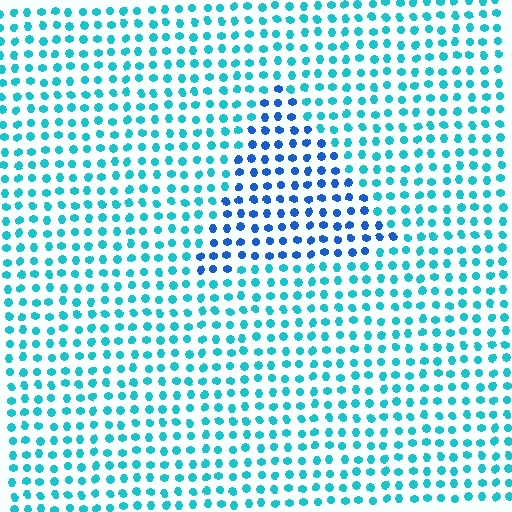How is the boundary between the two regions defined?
The boundary is defined purely by a slight shift in hue (about 36 degrees). Spacing, size, and orientation are identical on both sides.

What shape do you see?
I see a triangle.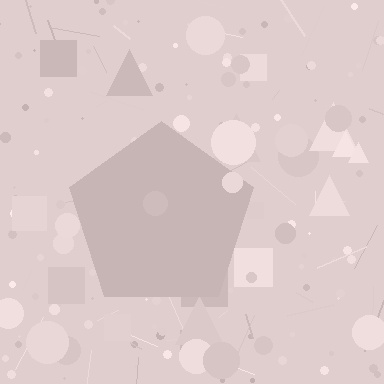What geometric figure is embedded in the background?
A pentagon is embedded in the background.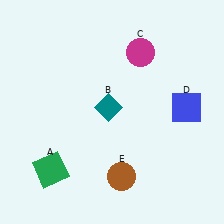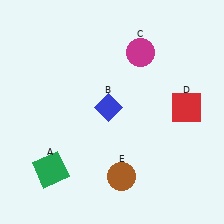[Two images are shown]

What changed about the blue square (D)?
In Image 1, D is blue. In Image 2, it changed to red.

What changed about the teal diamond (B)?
In Image 1, B is teal. In Image 2, it changed to blue.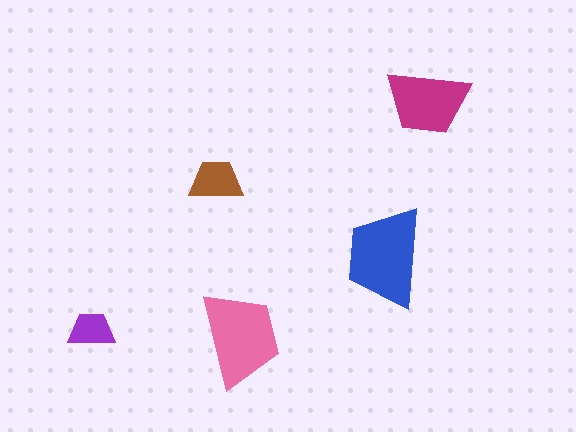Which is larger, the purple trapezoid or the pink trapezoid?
The pink one.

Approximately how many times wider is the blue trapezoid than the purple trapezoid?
About 2 times wider.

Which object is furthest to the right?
The magenta trapezoid is rightmost.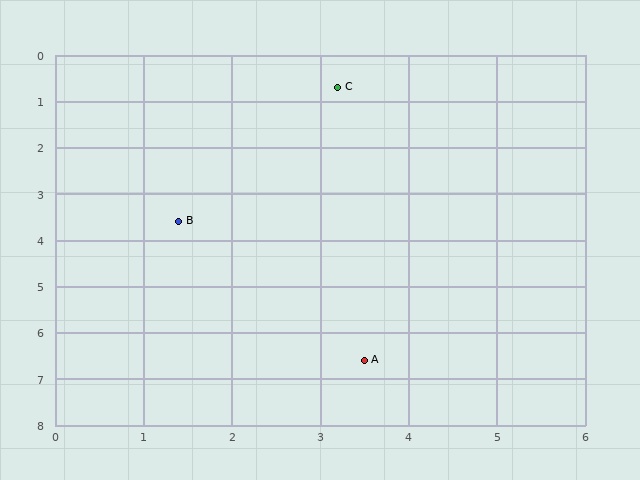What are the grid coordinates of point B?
Point B is at approximately (1.4, 3.6).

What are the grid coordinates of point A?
Point A is at approximately (3.5, 6.6).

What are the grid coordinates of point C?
Point C is at approximately (3.2, 0.7).